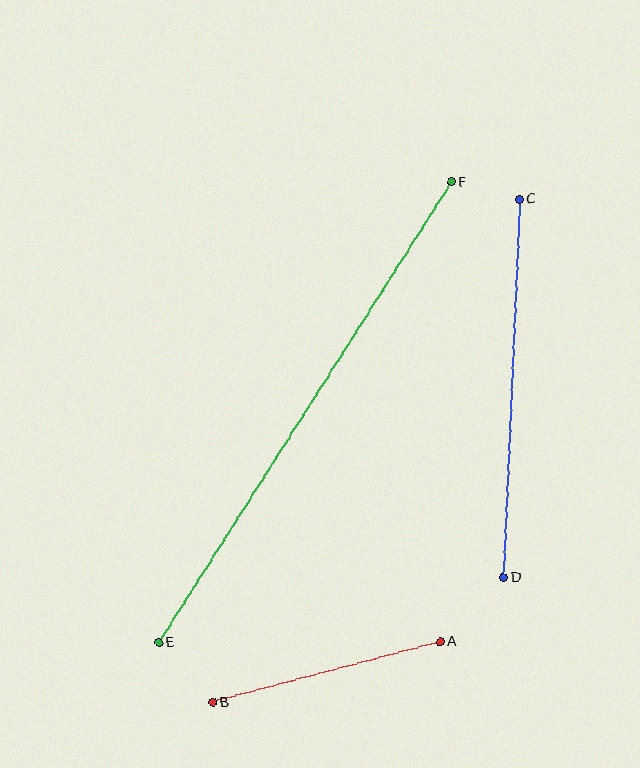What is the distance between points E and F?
The distance is approximately 546 pixels.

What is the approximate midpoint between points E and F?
The midpoint is at approximately (305, 412) pixels.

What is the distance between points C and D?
The distance is approximately 378 pixels.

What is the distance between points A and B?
The distance is approximately 236 pixels.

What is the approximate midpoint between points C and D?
The midpoint is at approximately (511, 388) pixels.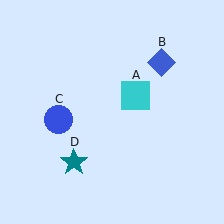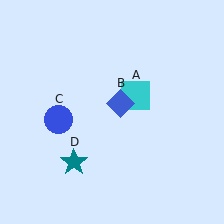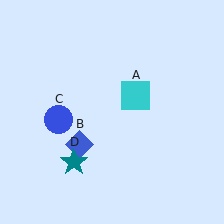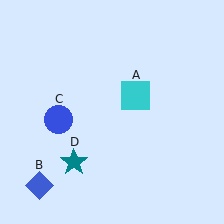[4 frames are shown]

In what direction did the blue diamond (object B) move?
The blue diamond (object B) moved down and to the left.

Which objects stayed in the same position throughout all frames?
Cyan square (object A) and blue circle (object C) and teal star (object D) remained stationary.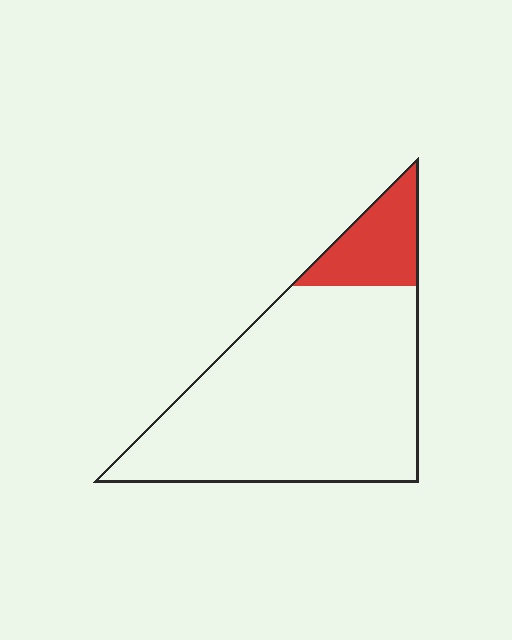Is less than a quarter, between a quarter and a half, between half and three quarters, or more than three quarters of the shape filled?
Less than a quarter.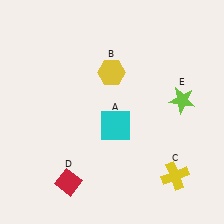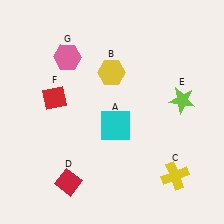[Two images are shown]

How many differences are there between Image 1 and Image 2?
There are 2 differences between the two images.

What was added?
A red diamond (F), a pink hexagon (G) were added in Image 2.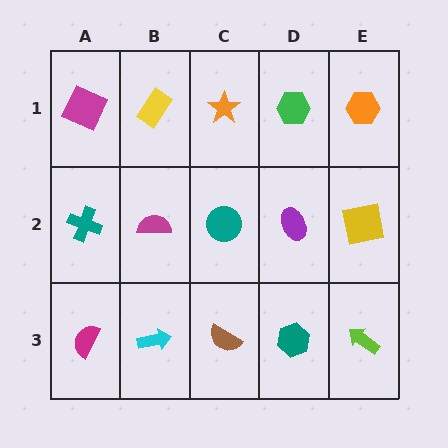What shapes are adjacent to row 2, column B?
A yellow rectangle (row 1, column B), a cyan arrow (row 3, column B), a teal cross (row 2, column A), a teal circle (row 2, column C).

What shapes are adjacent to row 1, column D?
A purple ellipse (row 2, column D), an orange star (row 1, column C), an orange hexagon (row 1, column E).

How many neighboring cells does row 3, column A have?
2.